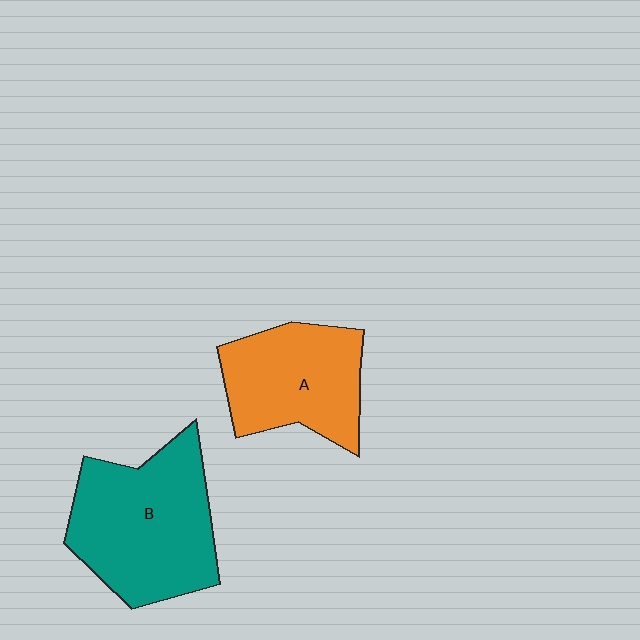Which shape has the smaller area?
Shape A (orange).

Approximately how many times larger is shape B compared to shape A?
Approximately 1.3 times.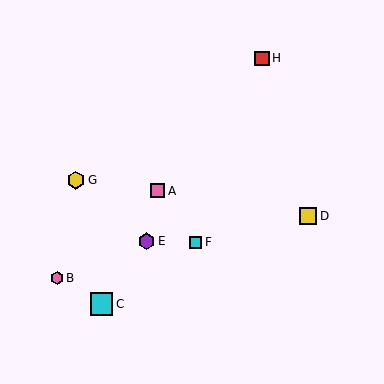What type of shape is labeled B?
Shape B is a pink hexagon.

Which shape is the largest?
The cyan square (labeled C) is the largest.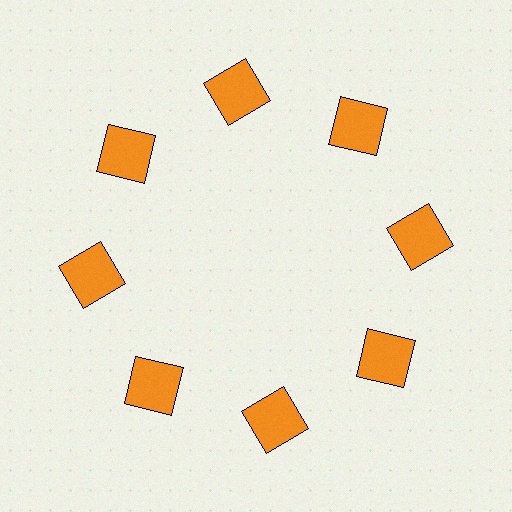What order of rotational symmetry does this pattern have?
This pattern has 8-fold rotational symmetry.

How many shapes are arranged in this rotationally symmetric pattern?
There are 8 shapes, arranged in 8 groups of 1.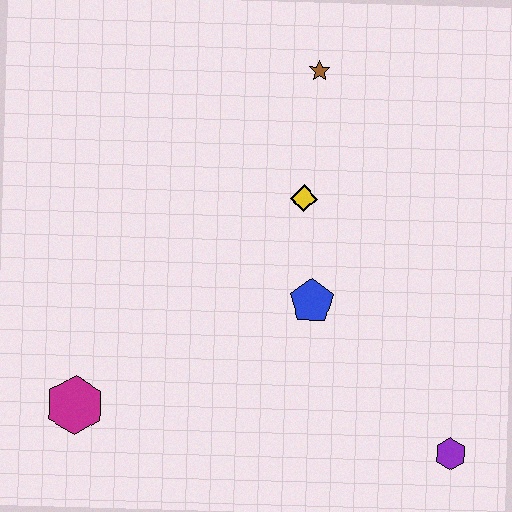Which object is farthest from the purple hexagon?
The brown star is farthest from the purple hexagon.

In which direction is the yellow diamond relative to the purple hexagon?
The yellow diamond is above the purple hexagon.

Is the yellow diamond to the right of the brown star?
No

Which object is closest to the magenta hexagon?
The blue pentagon is closest to the magenta hexagon.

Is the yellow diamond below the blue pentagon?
No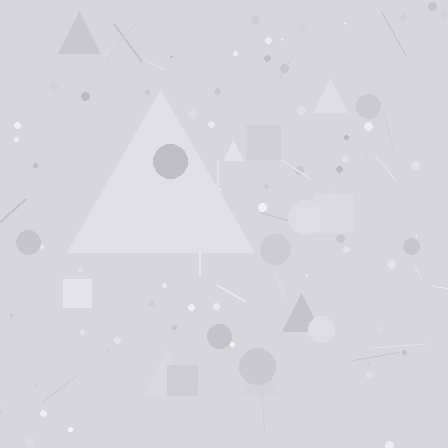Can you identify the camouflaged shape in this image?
The camouflaged shape is a triangle.